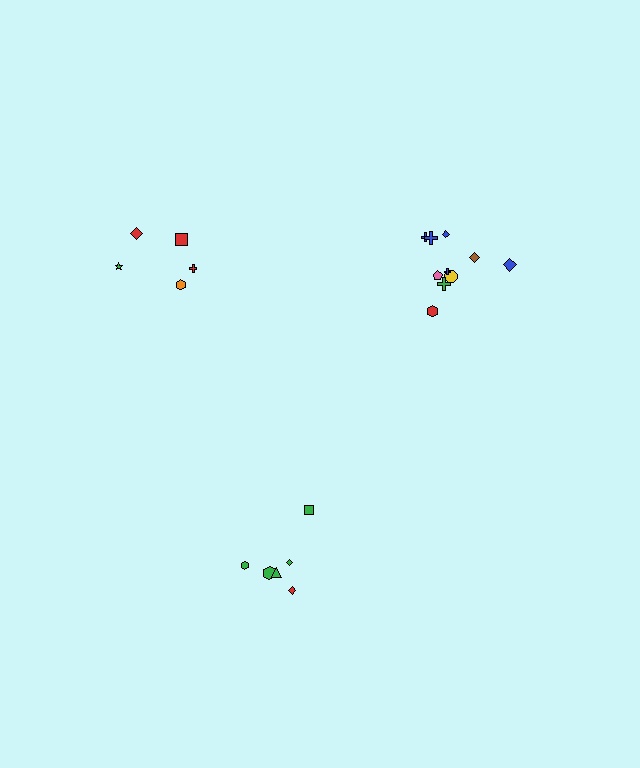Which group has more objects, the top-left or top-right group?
The top-right group.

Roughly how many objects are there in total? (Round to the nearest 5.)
Roughly 20 objects in total.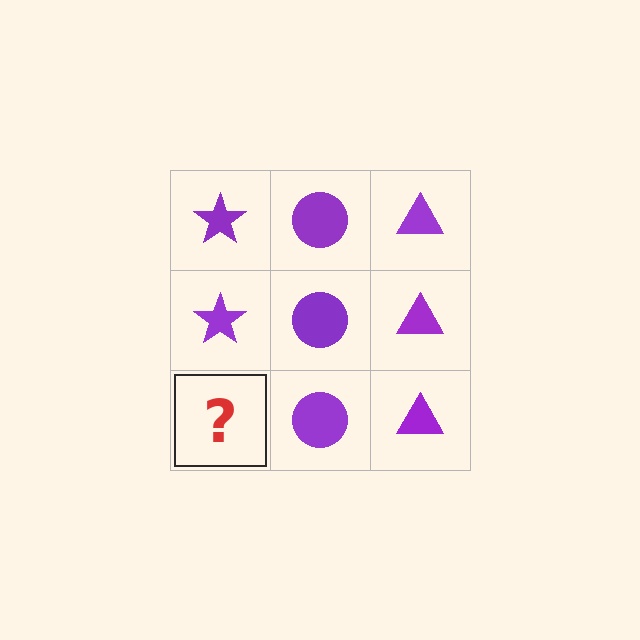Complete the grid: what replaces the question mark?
The question mark should be replaced with a purple star.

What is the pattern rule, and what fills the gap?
The rule is that each column has a consistent shape. The gap should be filled with a purple star.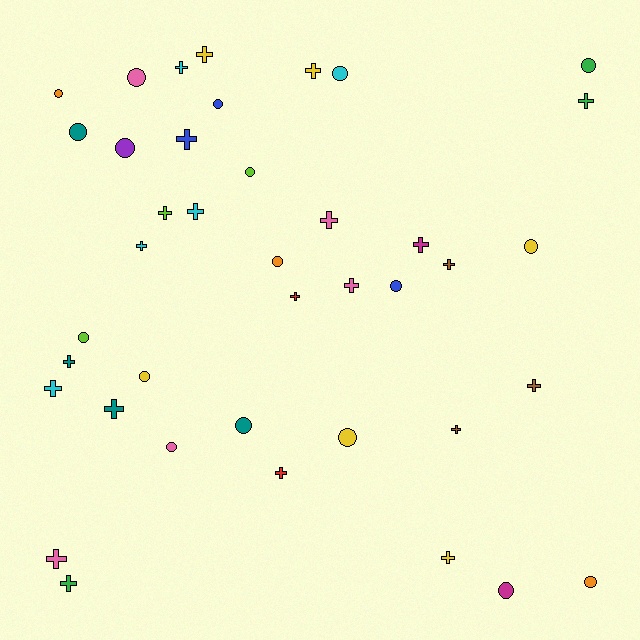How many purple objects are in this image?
There is 1 purple object.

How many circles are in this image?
There are 18 circles.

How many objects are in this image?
There are 40 objects.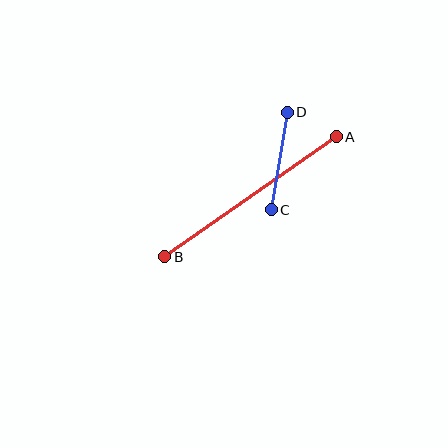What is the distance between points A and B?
The distance is approximately 209 pixels.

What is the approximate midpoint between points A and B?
The midpoint is at approximately (251, 197) pixels.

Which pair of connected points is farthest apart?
Points A and B are farthest apart.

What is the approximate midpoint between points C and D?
The midpoint is at approximately (279, 161) pixels.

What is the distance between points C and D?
The distance is approximately 99 pixels.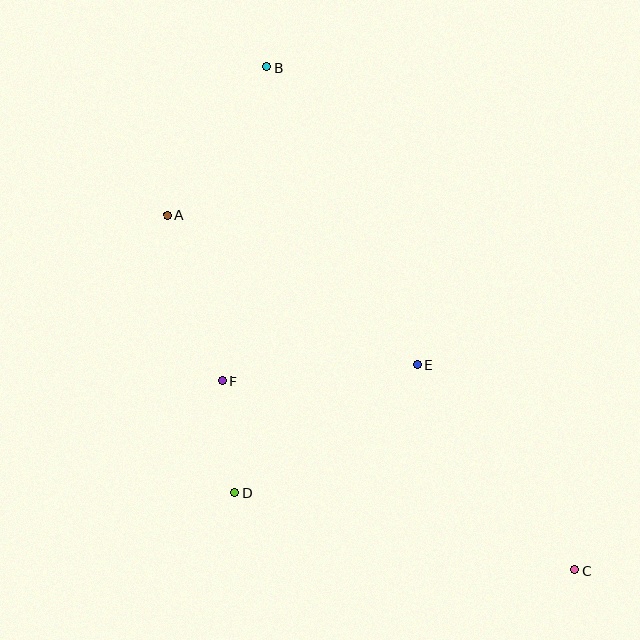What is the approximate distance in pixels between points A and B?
The distance between A and B is approximately 178 pixels.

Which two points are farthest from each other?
Points B and C are farthest from each other.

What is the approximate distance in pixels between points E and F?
The distance between E and F is approximately 195 pixels.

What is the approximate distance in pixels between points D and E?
The distance between D and E is approximately 223 pixels.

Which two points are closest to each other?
Points D and F are closest to each other.